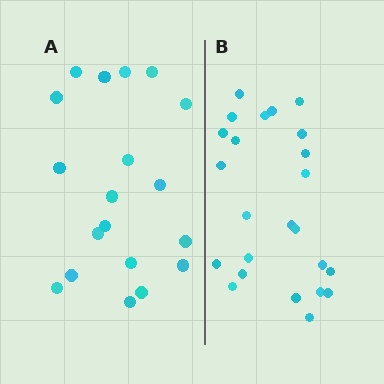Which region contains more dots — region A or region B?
Region B (the right region) has more dots.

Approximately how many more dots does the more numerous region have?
Region B has about 5 more dots than region A.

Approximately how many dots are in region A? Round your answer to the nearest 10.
About 20 dots. (The exact count is 19, which rounds to 20.)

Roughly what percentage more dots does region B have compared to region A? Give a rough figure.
About 25% more.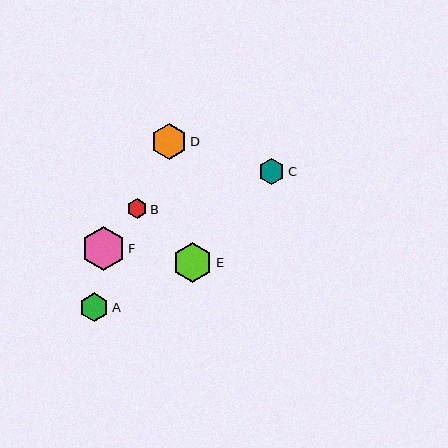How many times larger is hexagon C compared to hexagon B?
Hexagon C is approximately 1.3 times the size of hexagon B.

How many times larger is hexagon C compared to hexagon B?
Hexagon C is approximately 1.3 times the size of hexagon B.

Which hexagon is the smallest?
Hexagon B is the smallest with a size of approximately 21 pixels.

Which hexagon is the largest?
Hexagon F is the largest with a size of approximately 44 pixels.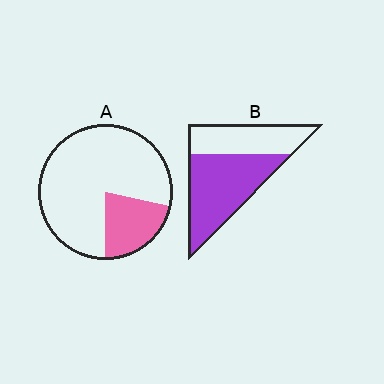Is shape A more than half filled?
No.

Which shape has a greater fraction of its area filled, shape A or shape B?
Shape B.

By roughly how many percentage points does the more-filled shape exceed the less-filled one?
By roughly 40 percentage points (B over A).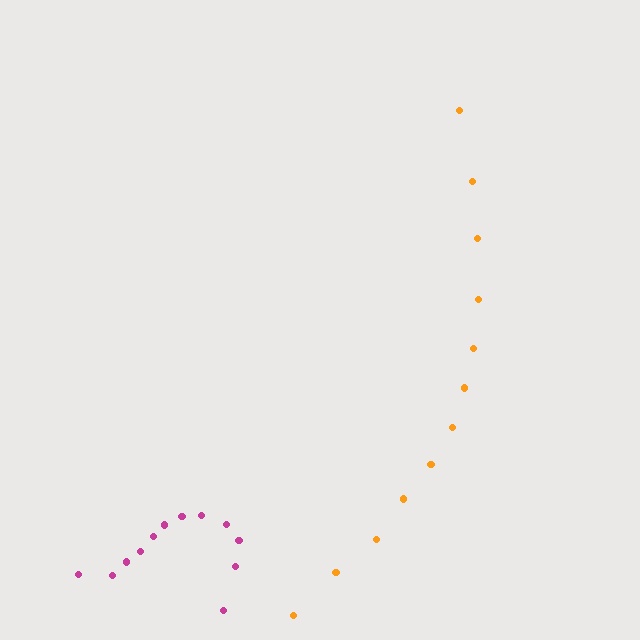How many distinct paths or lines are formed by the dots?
There are 2 distinct paths.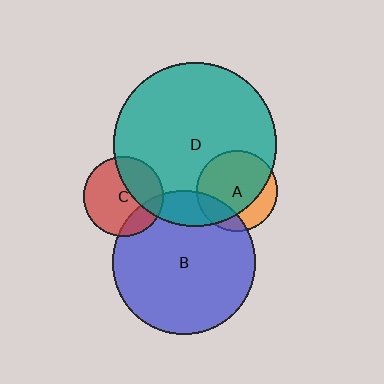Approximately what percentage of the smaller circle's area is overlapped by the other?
Approximately 15%.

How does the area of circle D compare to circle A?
Approximately 4.1 times.